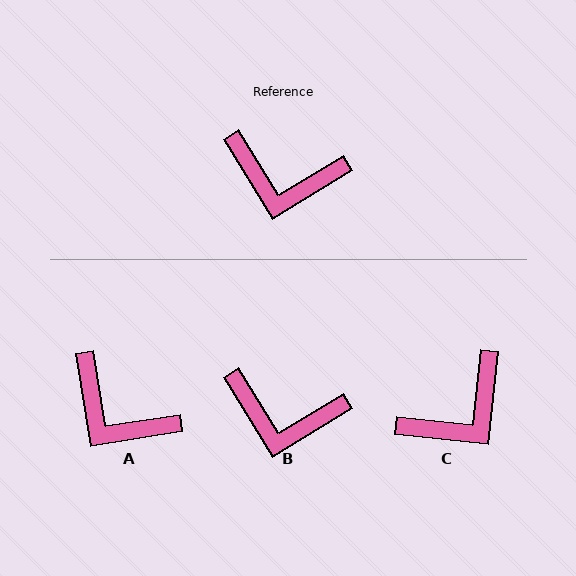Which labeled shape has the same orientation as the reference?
B.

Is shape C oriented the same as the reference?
No, it is off by about 52 degrees.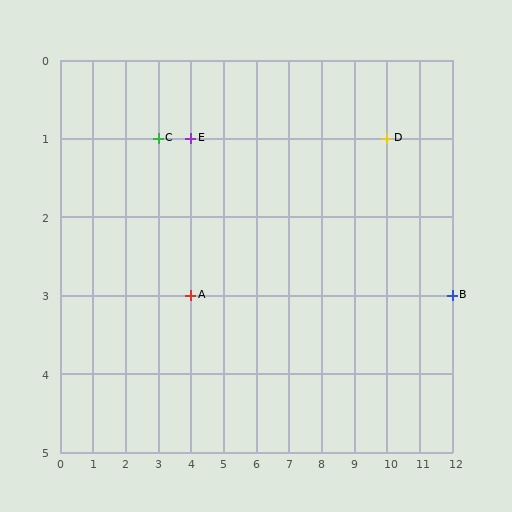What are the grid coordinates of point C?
Point C is at grid coordinates (3, 1).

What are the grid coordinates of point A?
Point A is at grid coordinates (4, 3).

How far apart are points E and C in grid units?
Points E and C are 1 column apart.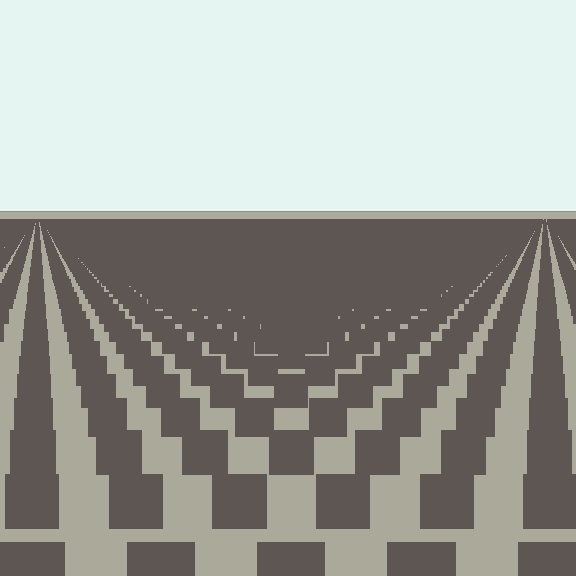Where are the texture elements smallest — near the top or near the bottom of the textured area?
Near the top.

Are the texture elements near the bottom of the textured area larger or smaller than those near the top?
Larger. Near the bottom, elements are closer to the viewer and appear at a bigger on-screen size.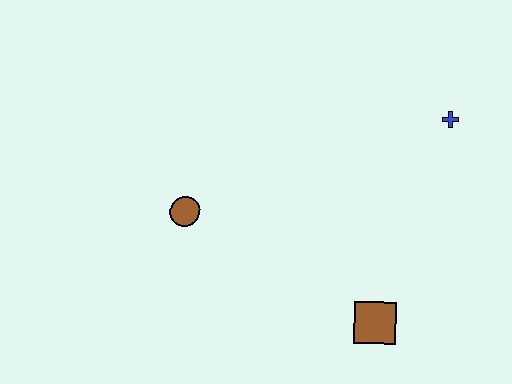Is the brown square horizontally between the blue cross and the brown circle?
Yes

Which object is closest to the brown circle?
The brown square is closest to the brown circle.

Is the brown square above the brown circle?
No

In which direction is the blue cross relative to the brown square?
The blue cross is above the brown square.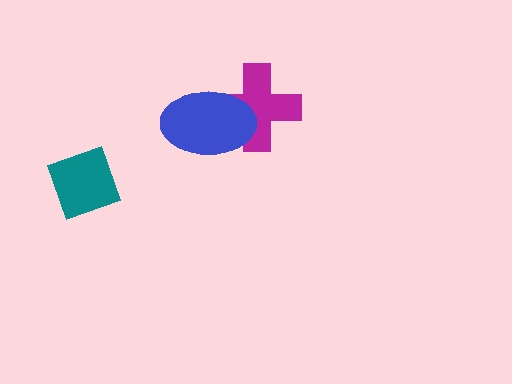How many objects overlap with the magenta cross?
1 object overlaps with the magenta cross.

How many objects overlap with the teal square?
0 objects overlap with the teal square.